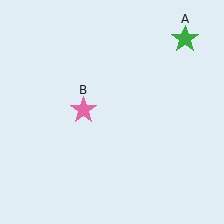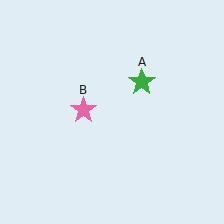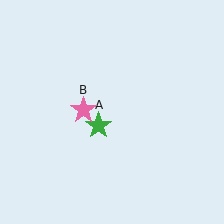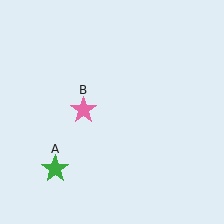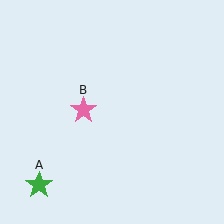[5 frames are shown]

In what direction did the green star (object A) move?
The green star (object A) moved down and to the left.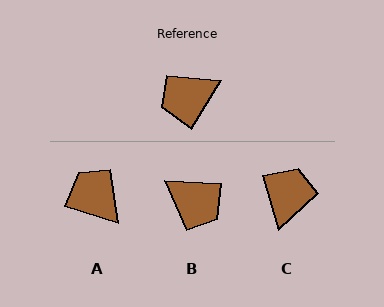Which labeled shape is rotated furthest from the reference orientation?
C, about 132 degrees away.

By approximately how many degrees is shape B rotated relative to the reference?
Approximately 119 degrees counter-clockwise.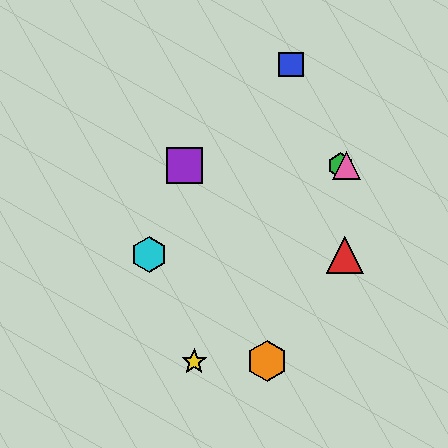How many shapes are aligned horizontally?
3 shapes (the green hexagon, the purple square, the pink triangle) are aligned horizontally.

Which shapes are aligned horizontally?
The green hexagon, the purple square, the pink triangle are aligned horizontally.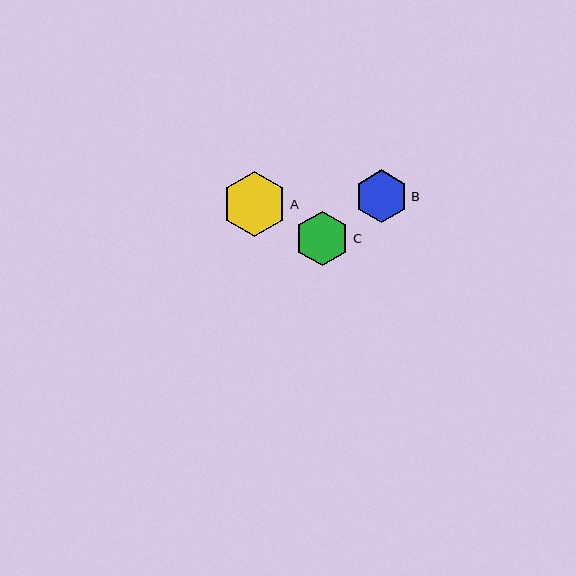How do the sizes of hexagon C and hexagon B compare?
Hexagon C and hexagon B are approximately the same size.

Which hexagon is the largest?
Hexagon A is the largest with a size of approximately 65 pixels.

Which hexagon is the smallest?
Hexagon B is the smallest with a size of approximately 53 pixels.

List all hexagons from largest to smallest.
From largest to smallest: A, C, B.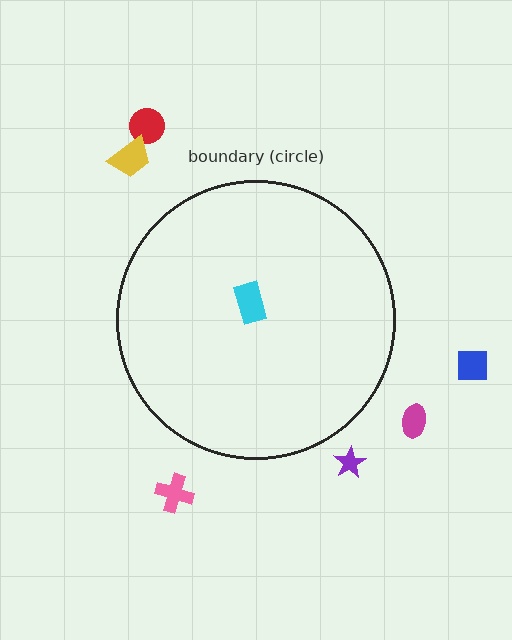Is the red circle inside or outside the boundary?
Outside.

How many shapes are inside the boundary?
1 inside, 6 outside.